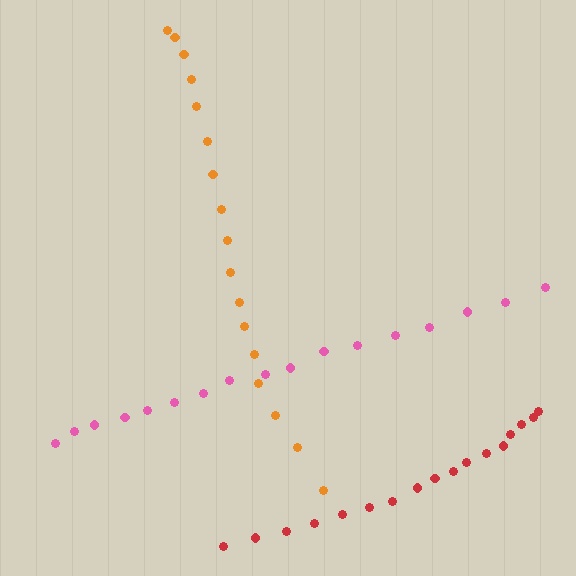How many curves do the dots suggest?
There are 3 distinct paths.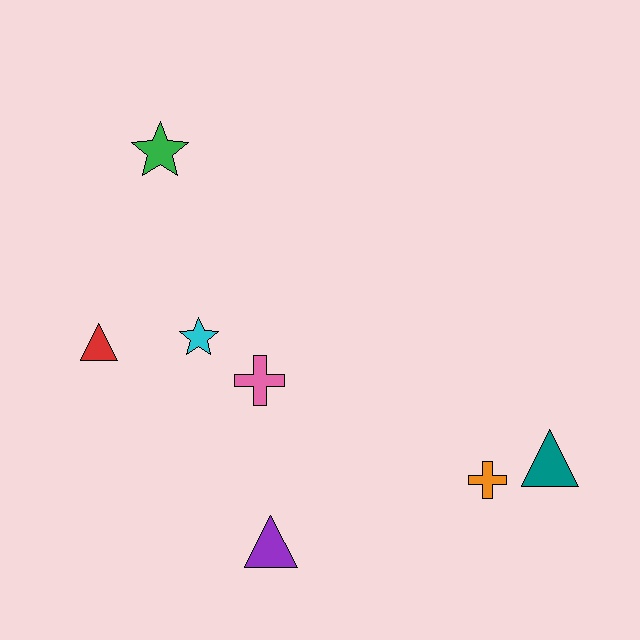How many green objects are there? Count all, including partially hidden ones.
There is 1 green object.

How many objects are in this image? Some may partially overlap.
There are 7 objects.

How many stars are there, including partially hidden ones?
There are 2 stars.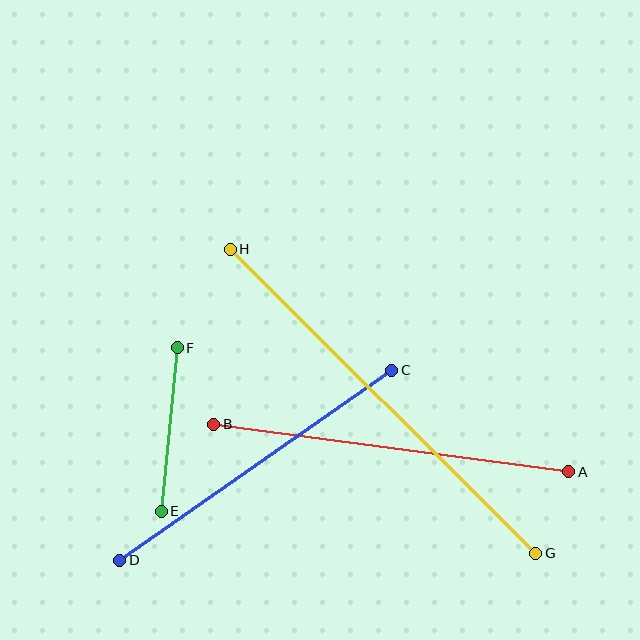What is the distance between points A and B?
The distance is approximately 358 pixels.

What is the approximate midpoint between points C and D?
The midpoint is at approximately (256, 465) pixels.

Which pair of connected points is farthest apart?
Points G and H are farthest apart.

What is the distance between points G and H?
The distance is approximately 431 pixels.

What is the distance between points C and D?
The distance is approximately 331 pixels.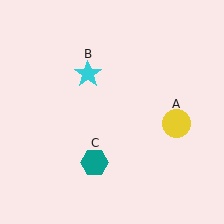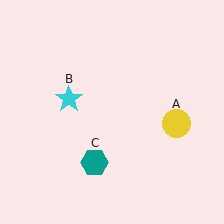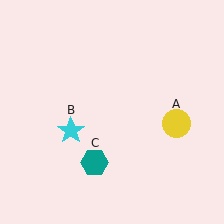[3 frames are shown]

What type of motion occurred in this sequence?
The cyan star (object B) rotated counterclockwise around the center of the scene.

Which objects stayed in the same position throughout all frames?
Yellow circle (object A) and teal hexagon (object C) remained stationary.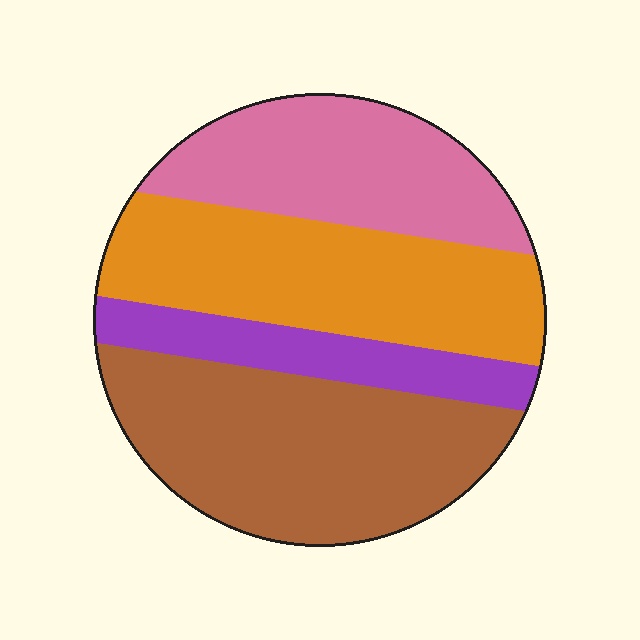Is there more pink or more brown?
Brown.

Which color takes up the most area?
Brown, at roughly 35%.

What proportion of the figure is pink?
Pink takes up less than a quarter of the figure.